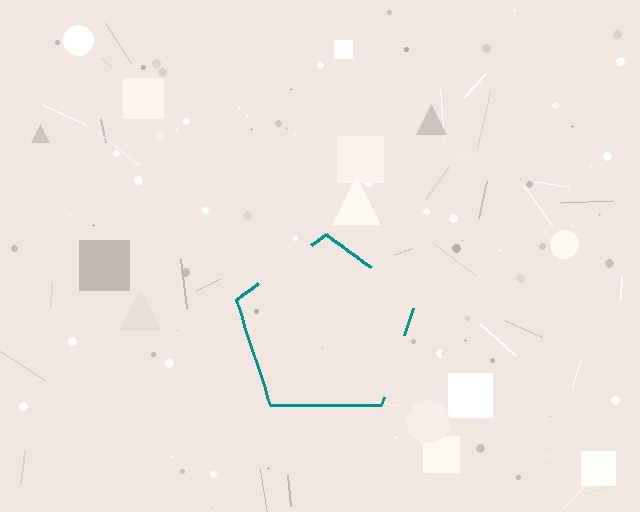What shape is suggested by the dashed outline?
The dashed outline suggests a pentagon.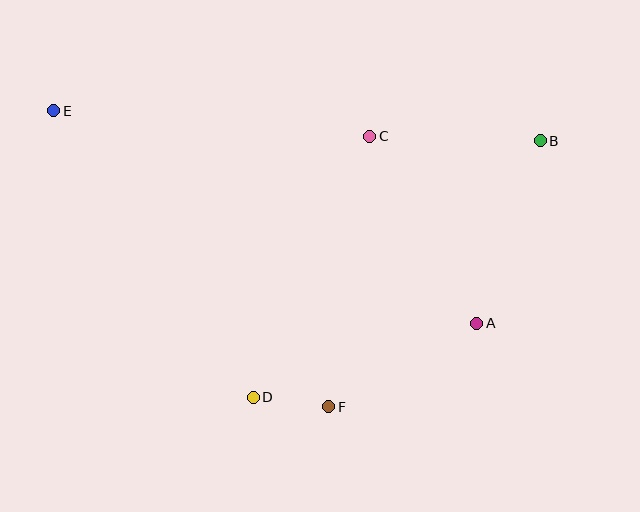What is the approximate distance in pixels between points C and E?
The distance between C and E is approximately 317 pixels.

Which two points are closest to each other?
Points D and F are closest to each other.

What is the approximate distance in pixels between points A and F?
The distance between A and F is approximately 169 pixels.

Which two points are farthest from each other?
Points B and E are farthest from each other.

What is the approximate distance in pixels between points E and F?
The distance between E and F is approximately 404 pixels.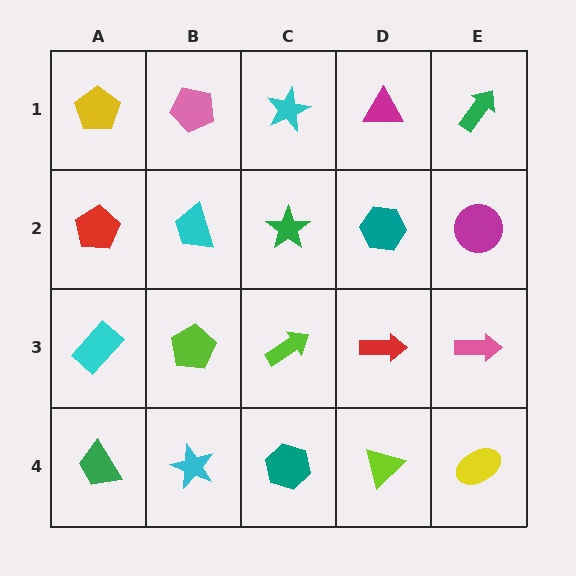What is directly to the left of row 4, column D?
A teal hexagon.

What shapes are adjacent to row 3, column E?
A magenta circle (row 2, column E), a yellow ellipse (row 4, column E), a red arrow (row 3, column D).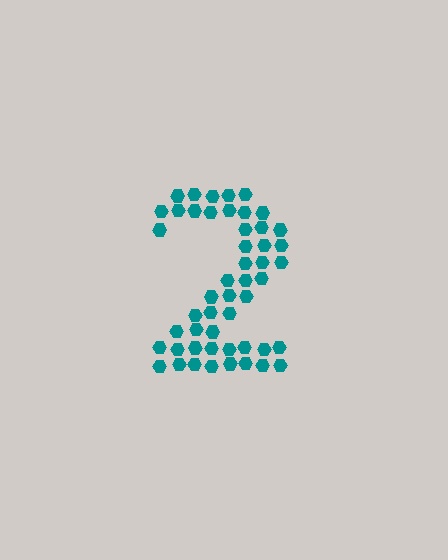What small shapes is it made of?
It is made of small hexagons.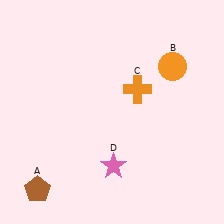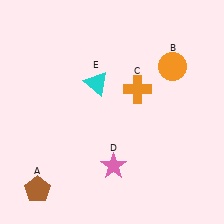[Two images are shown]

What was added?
A cyan triangle (E) was added in Image 2.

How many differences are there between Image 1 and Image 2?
There is 1 difference between the two images.